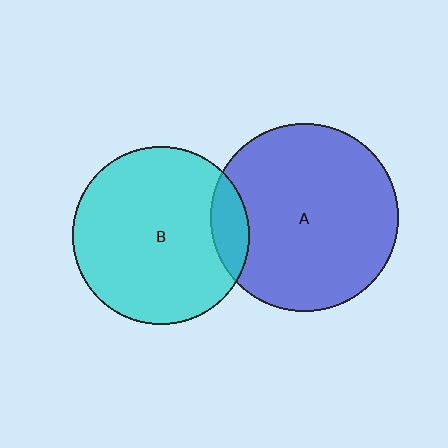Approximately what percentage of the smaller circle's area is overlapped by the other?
Approximately 10%.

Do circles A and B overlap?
Yes.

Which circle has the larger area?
Circle A (blue).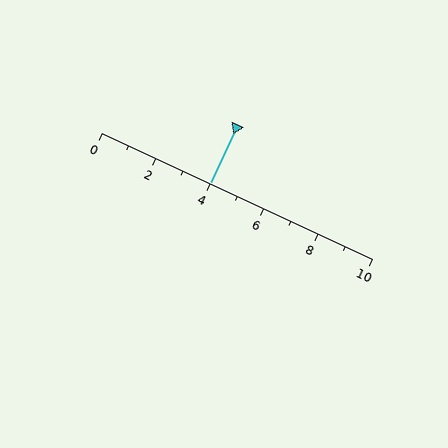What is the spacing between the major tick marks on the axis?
The major ticks are spaced 2 apart.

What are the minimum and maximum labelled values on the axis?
The axis runs from 0 to 10.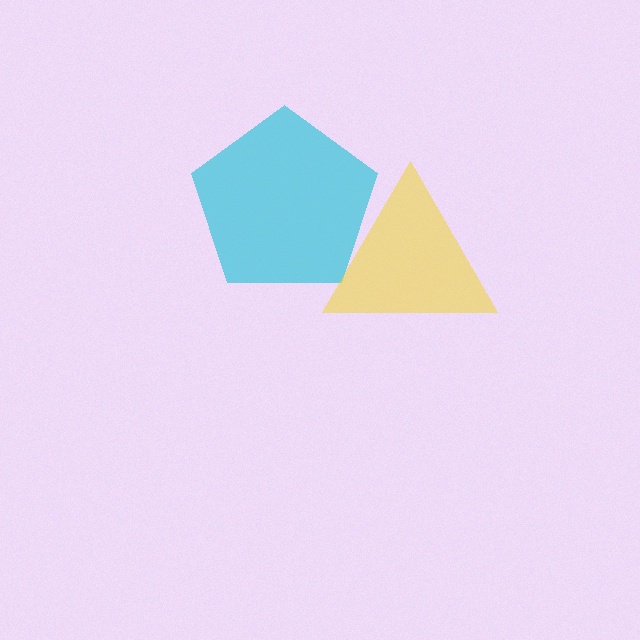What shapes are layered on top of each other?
The layered shapes are: a cyan pentagon, a yellow triangle.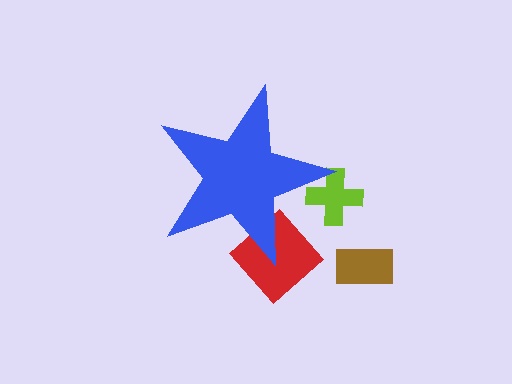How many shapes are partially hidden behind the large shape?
2 shapes are partially hidden.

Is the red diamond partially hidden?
Yes, the red diamond is partially hidden behind the blue star.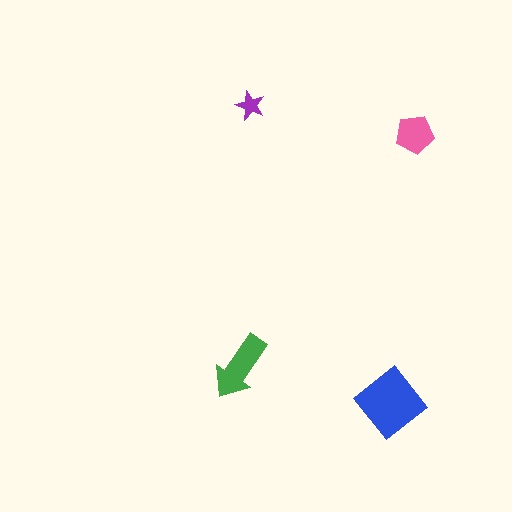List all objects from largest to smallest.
The blue diamond, the green arrow, the pink pentagon, the purple star.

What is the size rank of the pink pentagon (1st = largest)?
3rd.